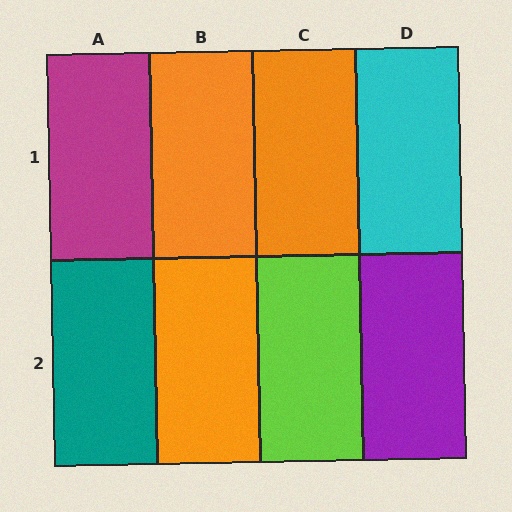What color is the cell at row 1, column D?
Cyan.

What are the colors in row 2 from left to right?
Teal, orange, lime, purple.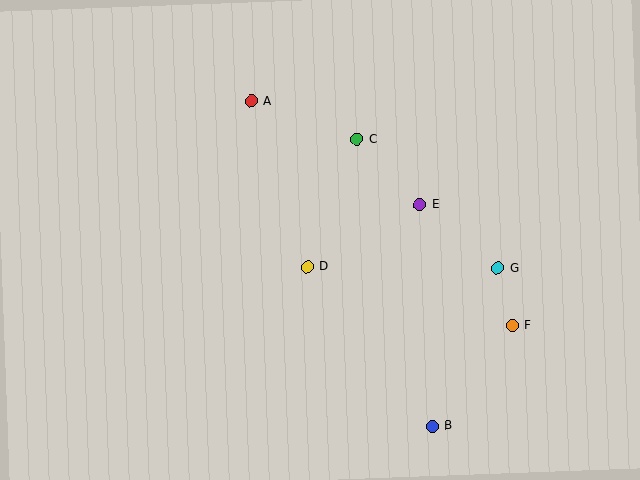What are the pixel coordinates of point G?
Point G is at (498, 268).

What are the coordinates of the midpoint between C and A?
The midpoint between C and A is at (304, 120).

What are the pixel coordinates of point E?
Point E is at (419, 205).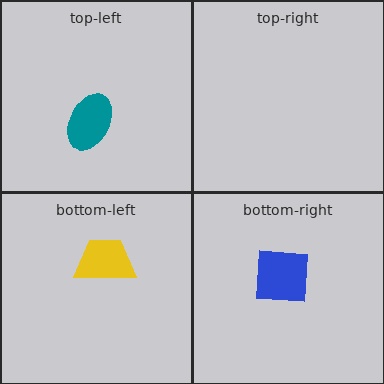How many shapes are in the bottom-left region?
1.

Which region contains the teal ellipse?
The top-left region.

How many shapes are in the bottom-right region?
1.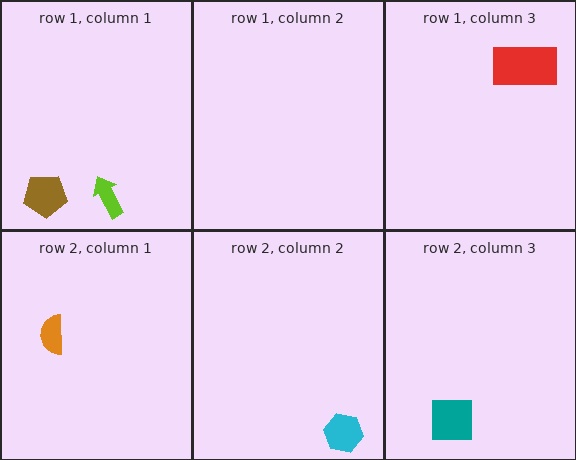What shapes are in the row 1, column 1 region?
The lime arrow, the brown pentagon.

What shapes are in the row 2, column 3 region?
The teal square.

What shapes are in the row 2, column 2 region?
The cyan hexagon.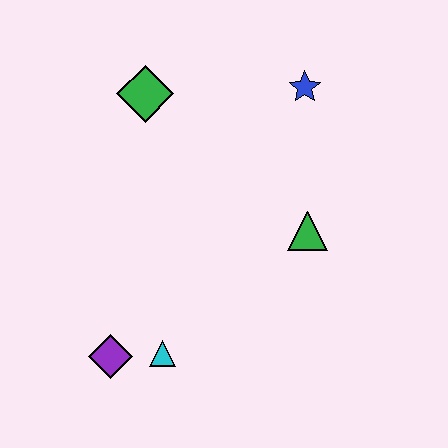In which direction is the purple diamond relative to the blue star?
The purple diamond is below the blue star.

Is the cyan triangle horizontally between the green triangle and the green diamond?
Yes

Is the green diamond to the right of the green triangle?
No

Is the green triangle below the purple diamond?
No